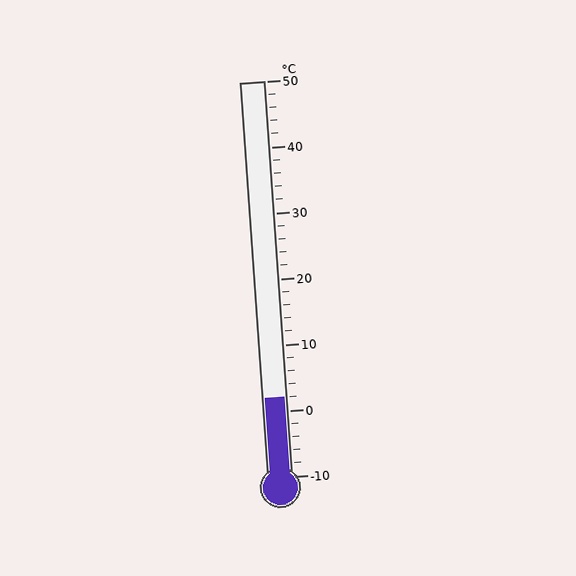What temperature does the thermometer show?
The thermometer shows approximately 2°C.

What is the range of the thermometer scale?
The thermometer scale ranges from -10°C to 50°C.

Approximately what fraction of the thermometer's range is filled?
The thermometer is filled to approximately 20% of its range.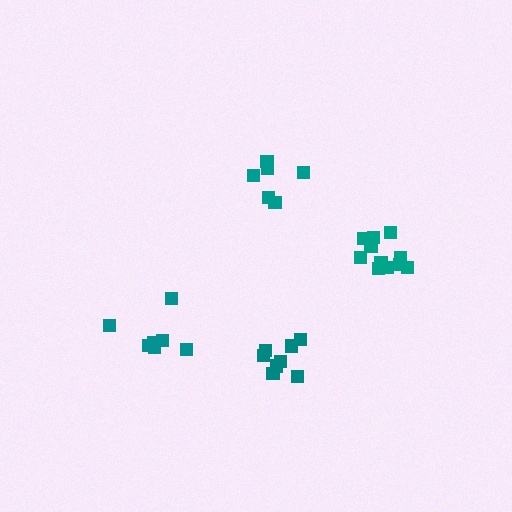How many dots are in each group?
Group 1: 8 dots, Group 2: 7 dots, Group 3: 11 dots, Group 4: 6 dots (32 total).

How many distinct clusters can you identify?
There are 4 distinct clusters.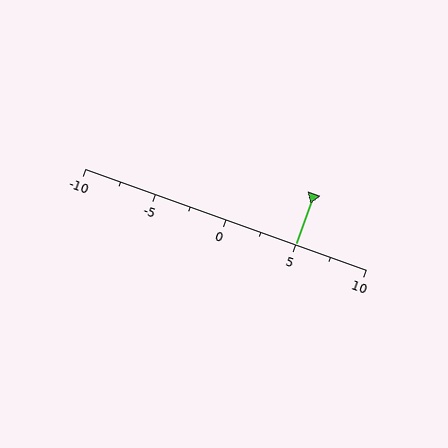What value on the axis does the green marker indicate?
The marker indicates approximately 5.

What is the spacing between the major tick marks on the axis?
The major ticks are spaced 5 apart.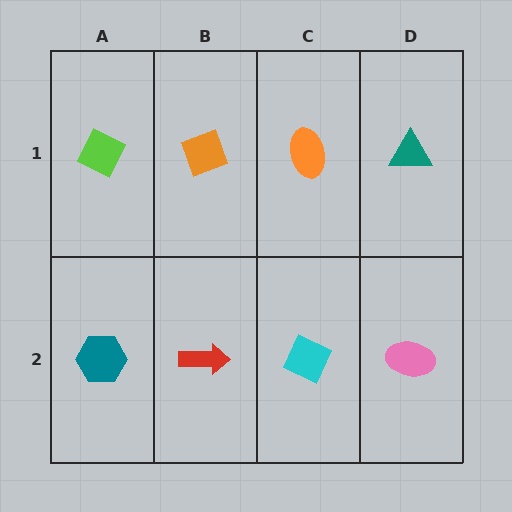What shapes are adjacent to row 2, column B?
An orange diamond (row 1, column B), a teal hexagon (row 2, column A), a cyan diamond (row 2, column C).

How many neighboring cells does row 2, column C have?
3.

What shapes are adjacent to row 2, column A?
A lime diamond (row 1, column A), a red arrow (row 2, column B).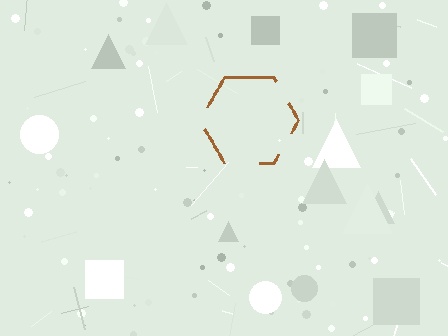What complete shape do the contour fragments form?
The contour fragments form a hexagon.